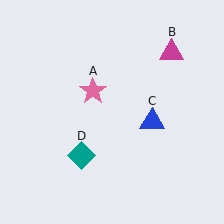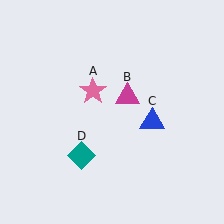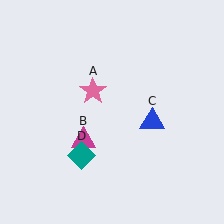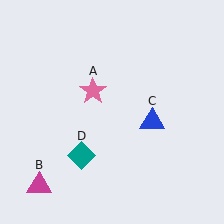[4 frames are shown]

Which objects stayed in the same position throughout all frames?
Pink star (object A) and blue triangle (object C) and teal diamond (object D) remained stationary.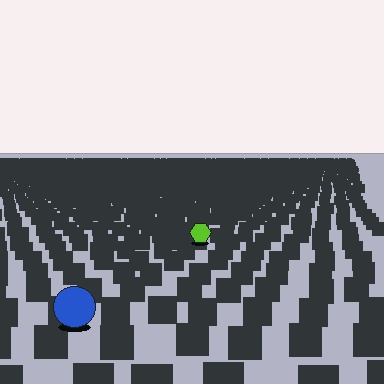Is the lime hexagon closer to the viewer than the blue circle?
No. The blue circle is closer — you can tell from the texture gradient: the ground texture is coarser near it.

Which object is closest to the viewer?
The blue circle is closest. The texture marks near it are larger and more spread out.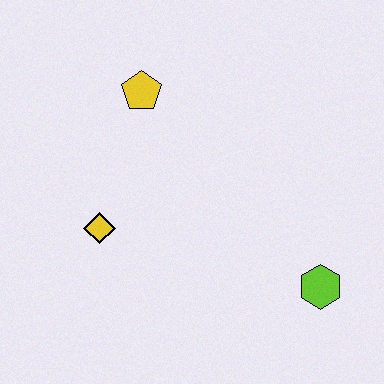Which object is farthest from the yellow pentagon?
The lime hexagon is farthest from the yellow pentagon.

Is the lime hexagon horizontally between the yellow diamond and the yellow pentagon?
No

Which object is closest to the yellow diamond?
The yellow pentagon is closest to the yellow diamond.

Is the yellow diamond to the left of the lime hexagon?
Yes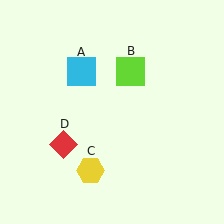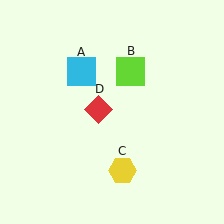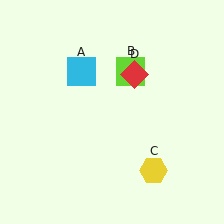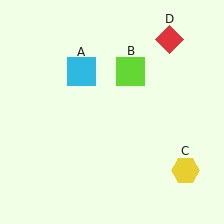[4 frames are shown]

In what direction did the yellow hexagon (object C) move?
The yellow hexagon (object C) moved right.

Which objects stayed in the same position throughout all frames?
Cyan square (object A) and lime square (object B) remained stationary.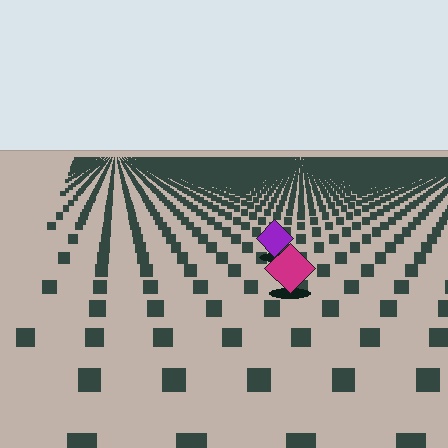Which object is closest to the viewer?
The magenta diamond is closest. The texture marks near it are larger and more spread out.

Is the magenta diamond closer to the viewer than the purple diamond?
Yes. The magenta diamond is closer — you can tell from the texture gradient: the ground texture is coarser near it.